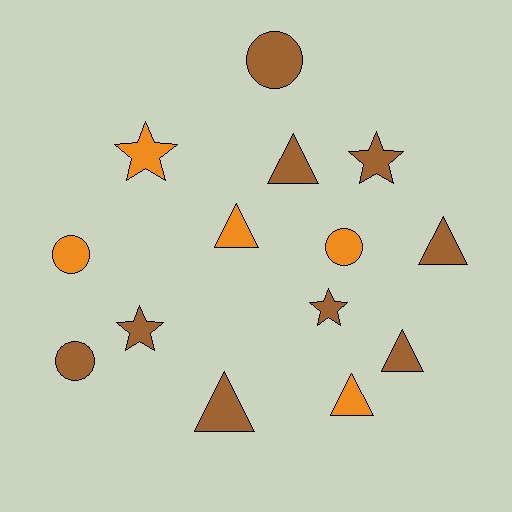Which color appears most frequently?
Brown, with 9 objects.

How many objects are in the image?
There are 14 objects.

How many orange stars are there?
There is 1 orange star.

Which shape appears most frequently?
Triangle, with 6 objects.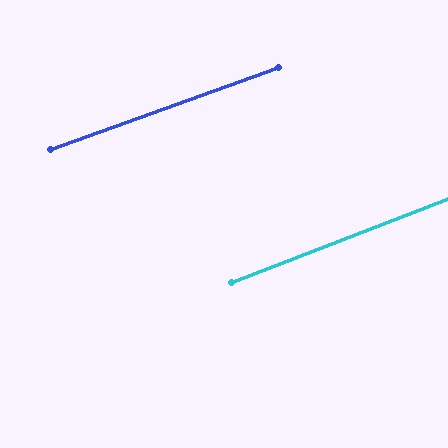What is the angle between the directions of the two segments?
Approximately 2 degrees.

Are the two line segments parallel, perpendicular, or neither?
Parallel — their directions differ by only 1.5°.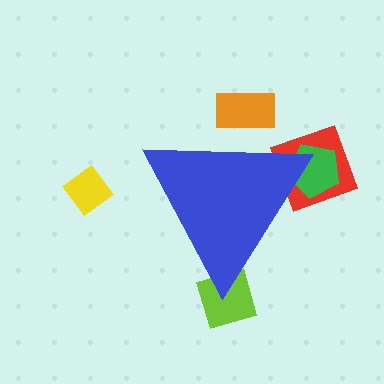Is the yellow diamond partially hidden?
No, the yellow diamond is fully visible.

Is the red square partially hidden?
Yes, the red square is partially hidden behind the blue triangle.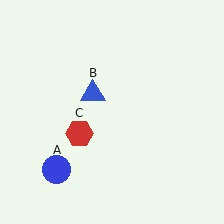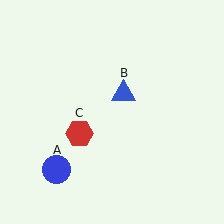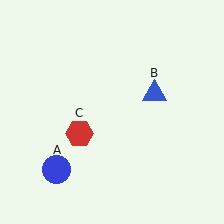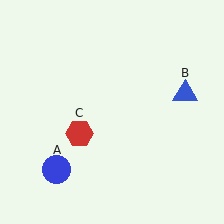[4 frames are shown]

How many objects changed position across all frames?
1 object changed position: blue triangle (object B).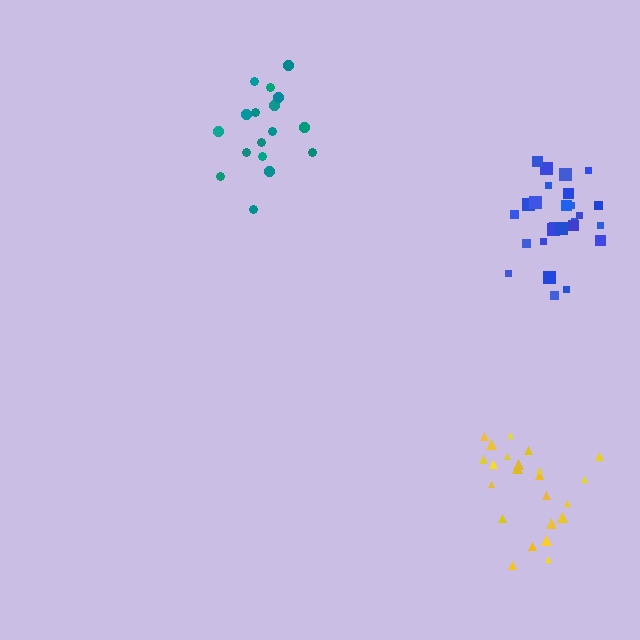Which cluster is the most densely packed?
Blue.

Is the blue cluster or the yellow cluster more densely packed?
Blue.